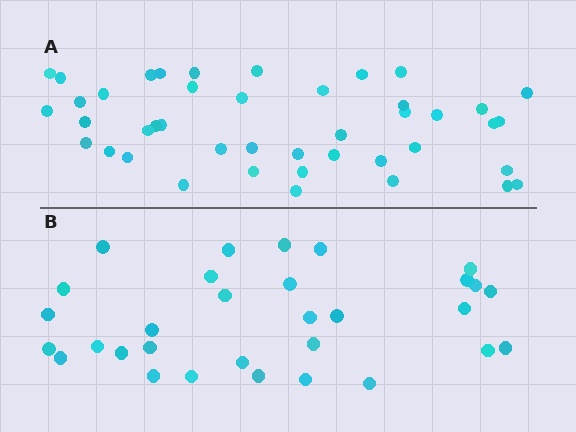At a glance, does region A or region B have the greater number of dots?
Region A (the top region) has more dots.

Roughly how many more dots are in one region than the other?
Region A has roughly 12 or so more dots than region B.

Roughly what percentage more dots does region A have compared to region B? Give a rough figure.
About 40% more.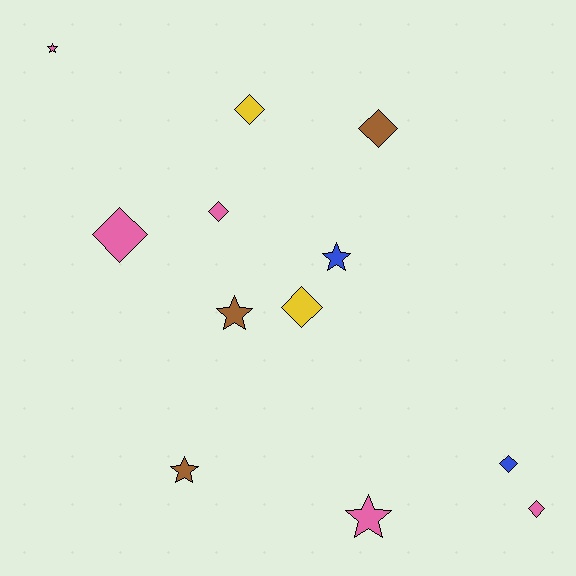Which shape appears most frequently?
Diamond, with 7 objects.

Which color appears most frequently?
Pink, with 5 objects.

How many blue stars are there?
There is 1 blue star.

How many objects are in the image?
There are 12 objects.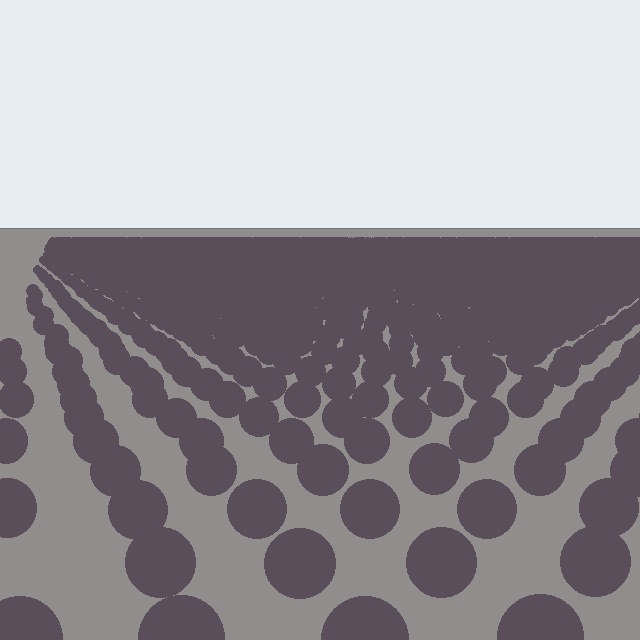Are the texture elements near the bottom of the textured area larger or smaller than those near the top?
Larger. Near the bottom, elements are closer to the viewer and appear at a bigger on-screen size.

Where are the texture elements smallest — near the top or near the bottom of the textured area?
Near the top.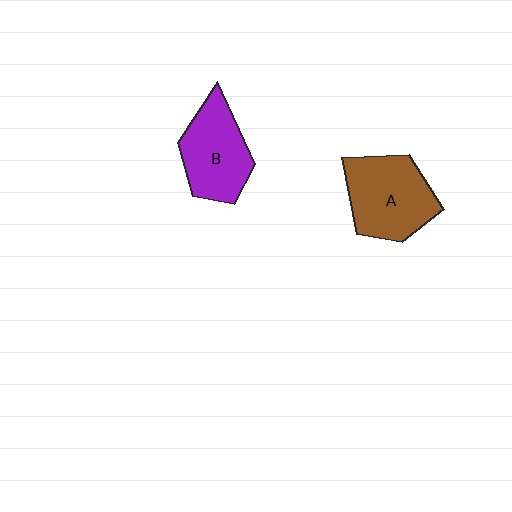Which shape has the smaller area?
Shape B (purple).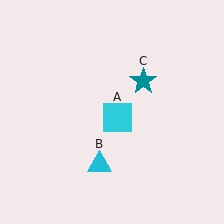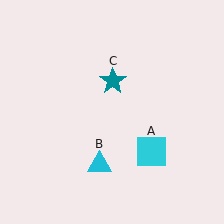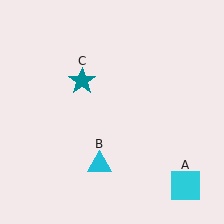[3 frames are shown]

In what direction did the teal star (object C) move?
The teal star (object C) moved left.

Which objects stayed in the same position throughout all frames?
Cyan triangle (object B) remained stationary.